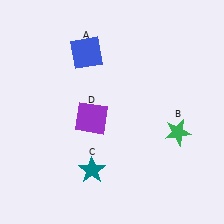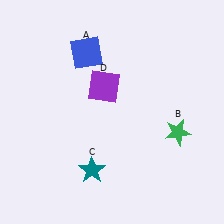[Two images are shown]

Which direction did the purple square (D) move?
The purple square (D) moved up.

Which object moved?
The purple square (D) moved up.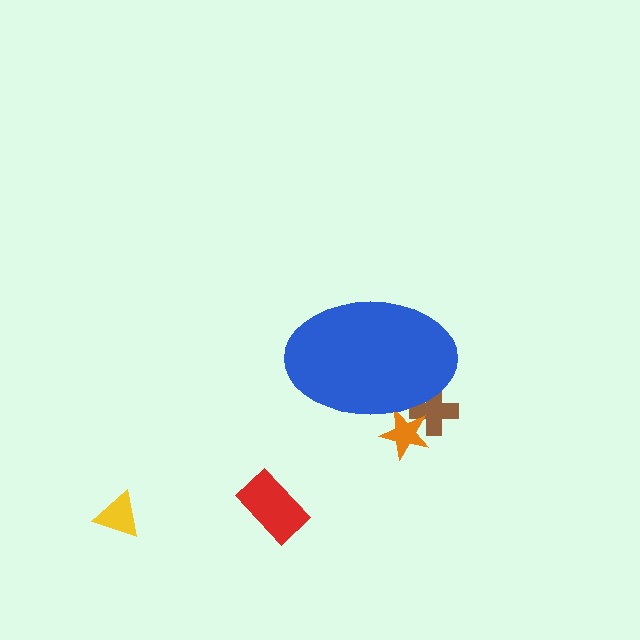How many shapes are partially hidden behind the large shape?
2 shapes are partially hidden.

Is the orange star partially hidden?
Yes, the orange star is partially hidden behind the blue ellipse.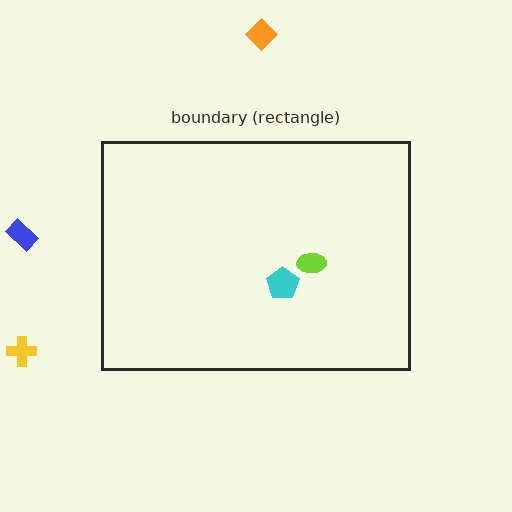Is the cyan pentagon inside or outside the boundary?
Inside.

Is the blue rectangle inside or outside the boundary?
Outside.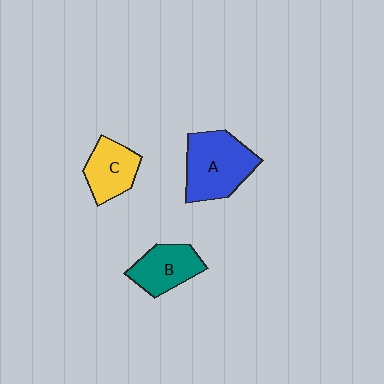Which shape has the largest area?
Shape A (blue).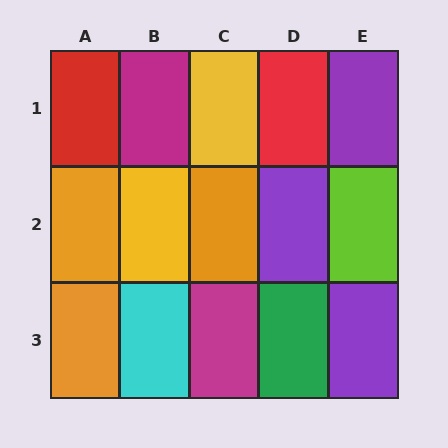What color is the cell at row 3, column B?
Cyan.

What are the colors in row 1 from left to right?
Red, magenta, yellow, red, purple.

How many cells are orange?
3 cells are orange.